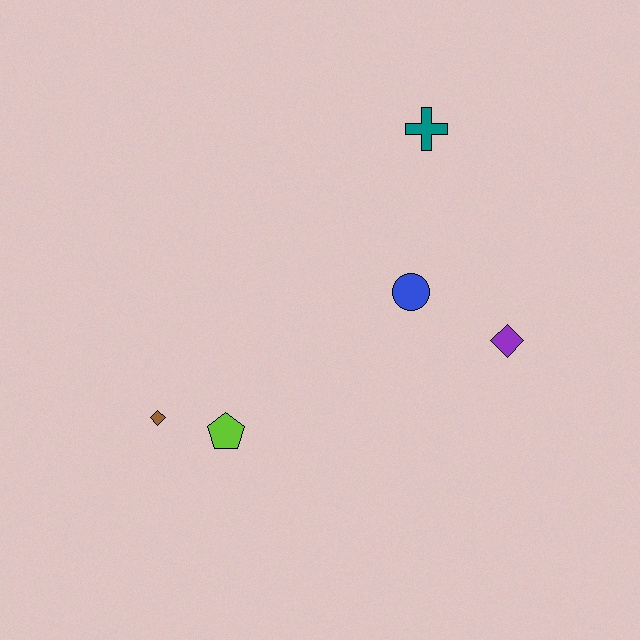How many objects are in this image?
There are 5 objects.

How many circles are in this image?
There is 1 circle.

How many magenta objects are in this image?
There are no magenta objects.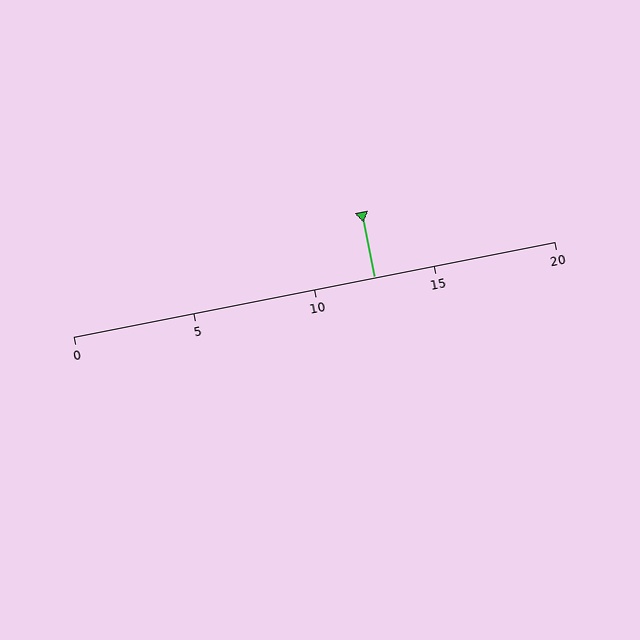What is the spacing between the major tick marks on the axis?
The major ticks are spaced 5 apart.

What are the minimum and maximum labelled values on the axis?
The axis runs from 0 to 20.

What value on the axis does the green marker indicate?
The marker indicates approximately 12.5.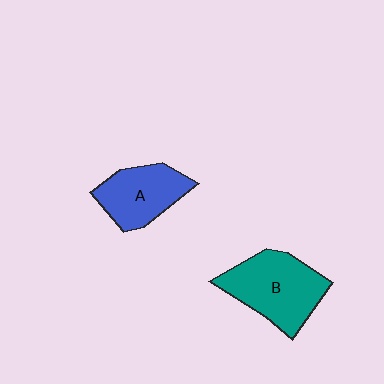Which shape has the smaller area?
Shape A (blue).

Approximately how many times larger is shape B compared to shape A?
Approximately 1.3 times.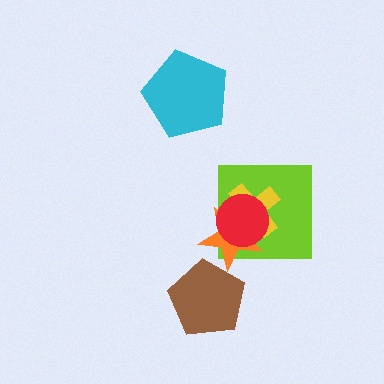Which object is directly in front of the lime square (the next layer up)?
The yellow cross is directly in front of the lime square.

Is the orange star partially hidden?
Yes, it is partially covered by another shape.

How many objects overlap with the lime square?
3 objects overlap with the lime square.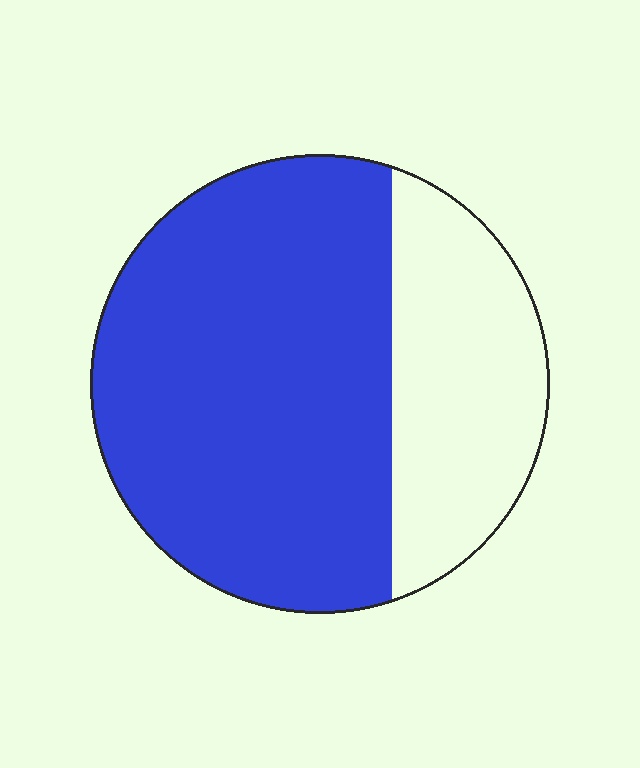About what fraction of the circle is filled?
About two thirds (2/3).